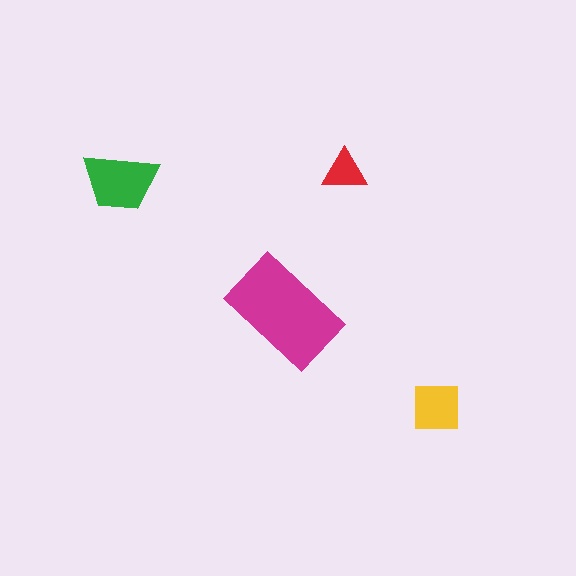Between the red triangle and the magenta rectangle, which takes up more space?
The magenta rectangle.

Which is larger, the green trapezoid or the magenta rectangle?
The magenta rectangle.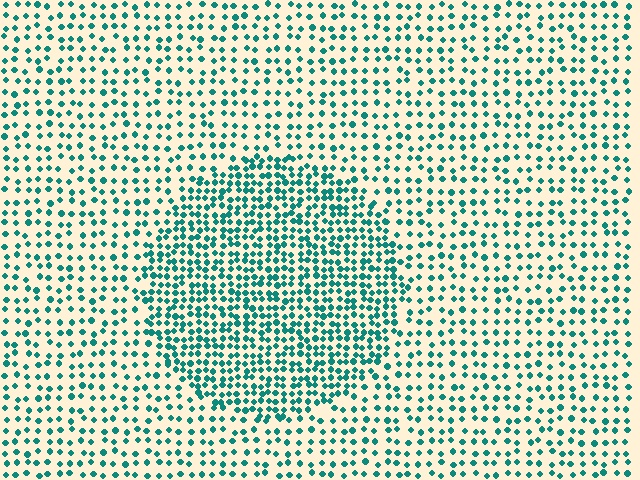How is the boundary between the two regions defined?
The boundary is defined by a change in element density (approximately 2.0x ratio). All elements are the same color, size, and shape.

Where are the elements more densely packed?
The elements are more densely packed inside the circle boundary.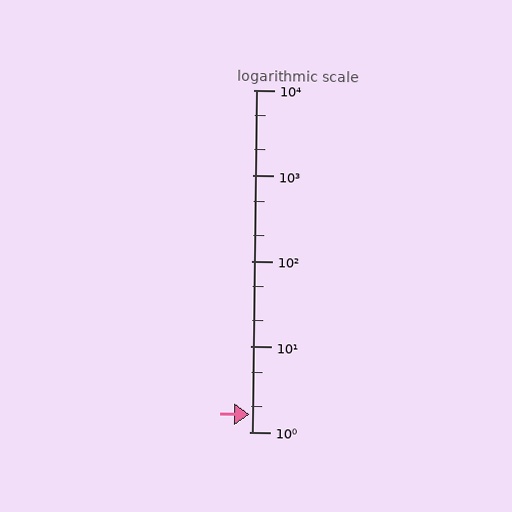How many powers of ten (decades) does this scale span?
The scale spans 4 decades, from 1 to 10000.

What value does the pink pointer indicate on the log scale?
The pointer indicates approximately 1.6.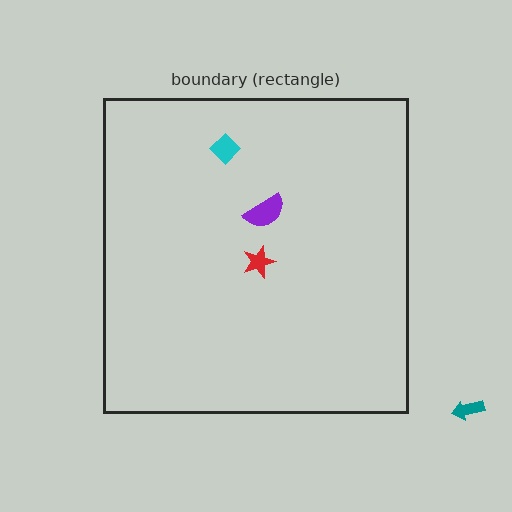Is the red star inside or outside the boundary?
Inside.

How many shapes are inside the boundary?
3 inside, 1 outside.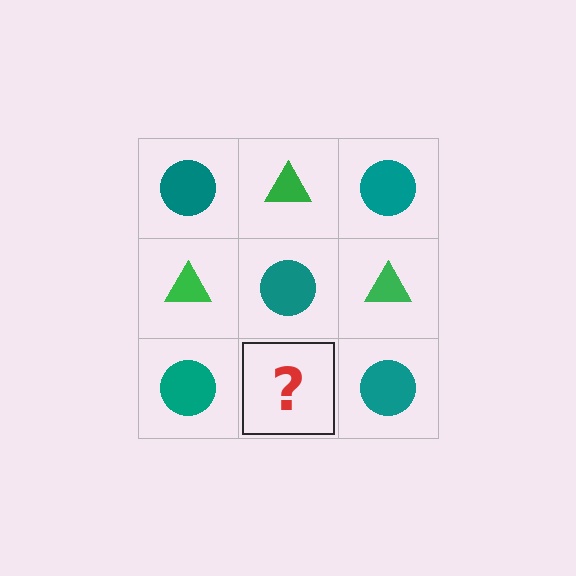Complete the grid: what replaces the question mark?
The question mark should be replaced with a green triangle.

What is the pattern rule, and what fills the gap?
The rule is that it alternates teal circle and green triangle in a checkerboard pattern. The gap should be filled with a green triangle.